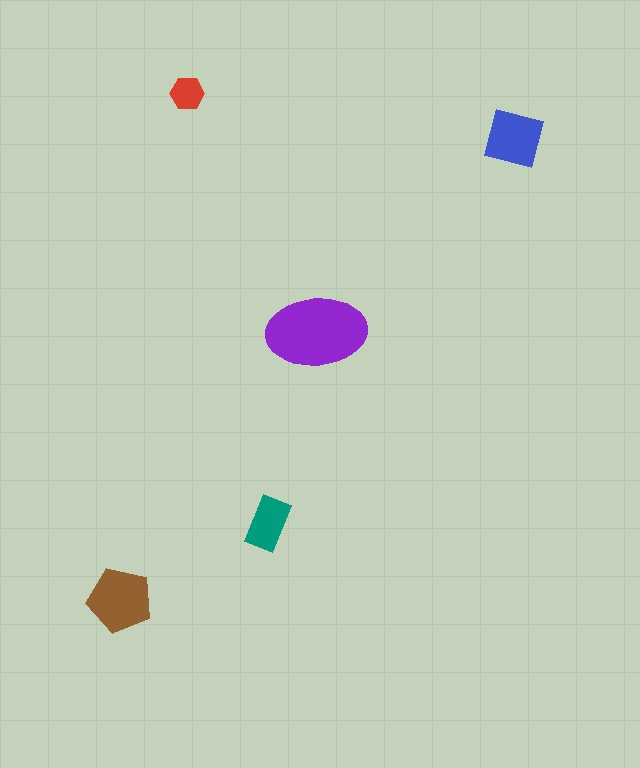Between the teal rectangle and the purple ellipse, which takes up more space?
The purple ellipse.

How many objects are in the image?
There are 5 objects in the image.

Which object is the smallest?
The red hexagon.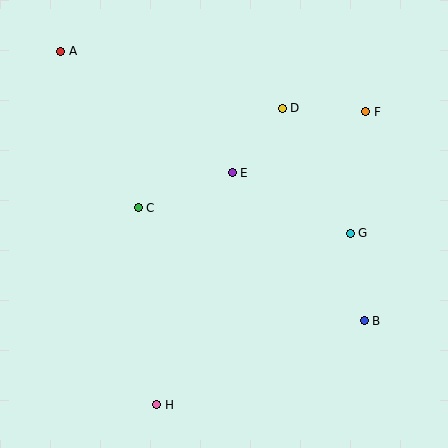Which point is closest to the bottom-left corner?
Point H is closest to the bottom-left corner.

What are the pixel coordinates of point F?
Point F is at (366, 112).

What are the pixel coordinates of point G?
Point G is at (350, 233).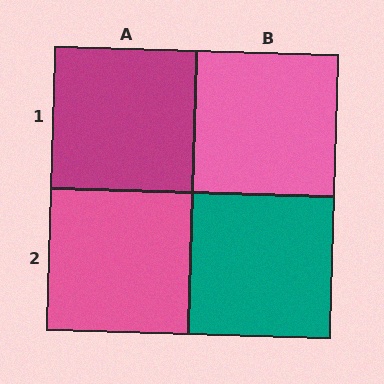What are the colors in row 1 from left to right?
Magenta, pink.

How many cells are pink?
2 cells are pink.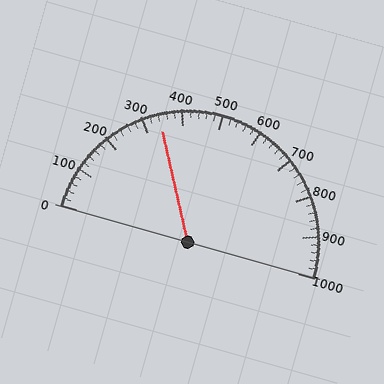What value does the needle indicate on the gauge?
The needle indicates approximately 340.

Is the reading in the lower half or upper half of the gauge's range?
The reading is in the lower half of the range (0 to 1000).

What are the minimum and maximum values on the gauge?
The gauge ranges from 0 to 1000.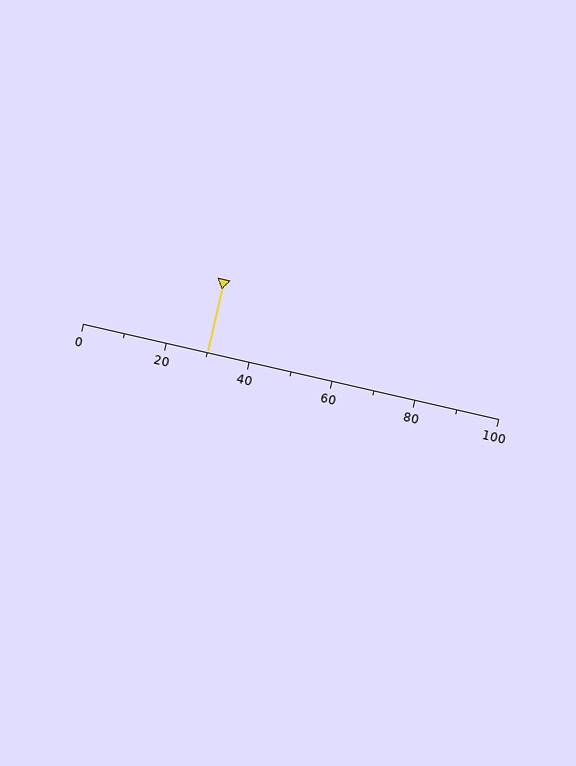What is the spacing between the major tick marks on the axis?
The major ticks are spaced 20 apart.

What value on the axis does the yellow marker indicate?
The marker indicates approximately 30.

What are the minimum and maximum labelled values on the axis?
The axis runs from 0 to 100.